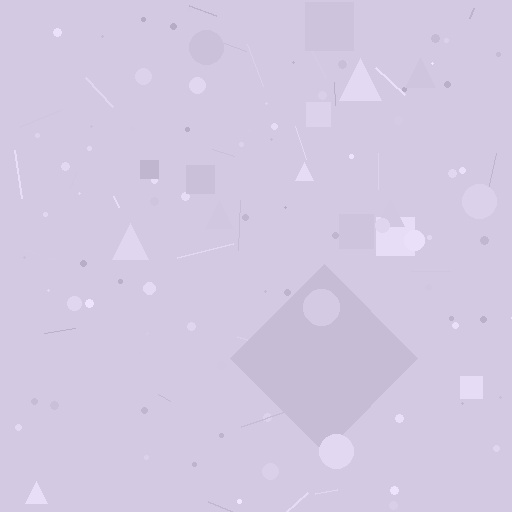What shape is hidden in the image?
A diamond is hidden in the image.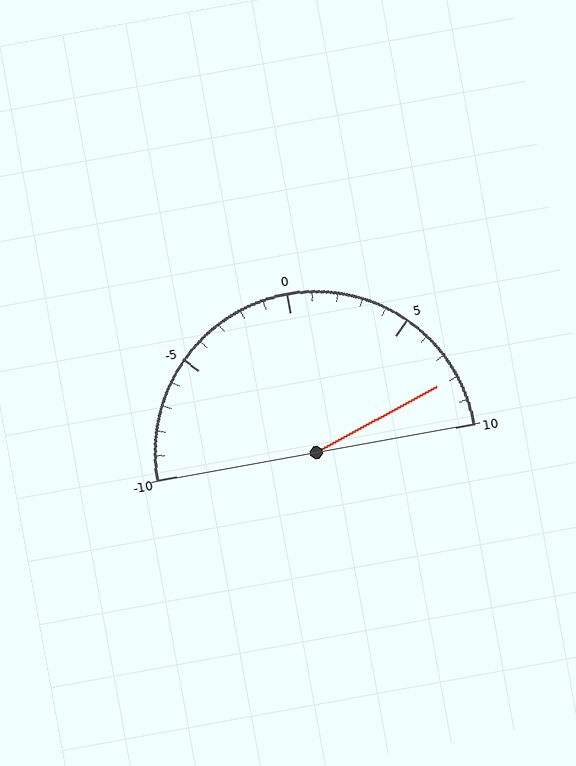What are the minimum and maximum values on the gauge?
The gauge ranges from -10 to 10.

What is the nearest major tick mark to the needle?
The nearest major tick mark is 10.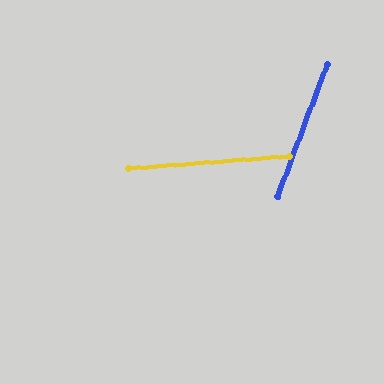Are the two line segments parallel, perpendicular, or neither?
Neither parallel nor perpendicular — they differ by about 65°.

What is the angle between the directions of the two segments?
Approximately 65 degrees.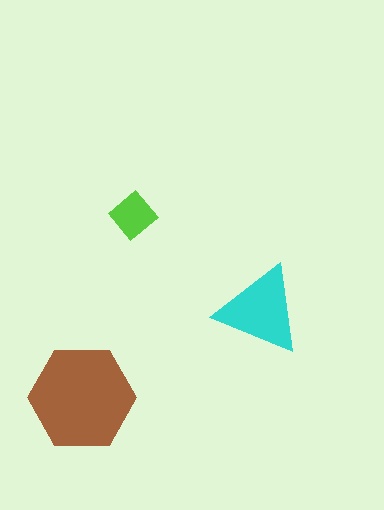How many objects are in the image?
There are 3 objects in the image.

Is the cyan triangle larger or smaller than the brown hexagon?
Smaller.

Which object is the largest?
The brown hexagon.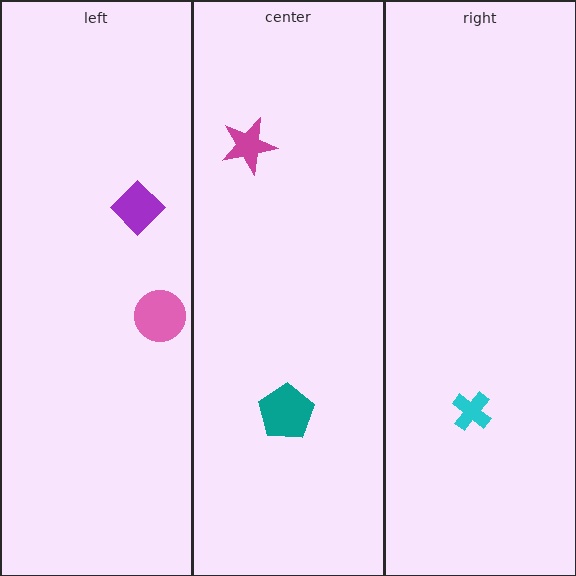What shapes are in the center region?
The magenta star, the teal pentagon.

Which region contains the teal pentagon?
The center region.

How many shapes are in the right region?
1.